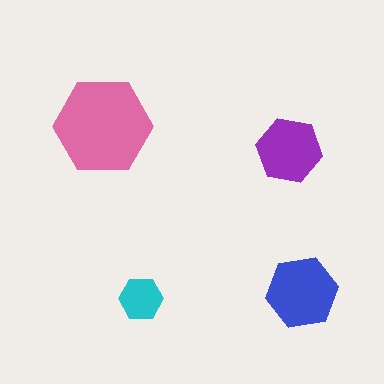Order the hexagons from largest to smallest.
the pink one, the blue one, the purple one, the cyan one.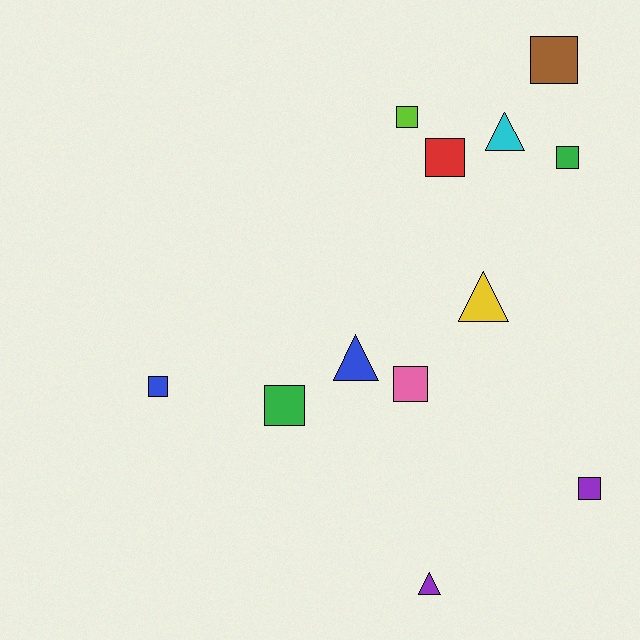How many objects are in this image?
There are 12 objects.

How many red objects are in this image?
There is 1 red object.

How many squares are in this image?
There are 8 squares.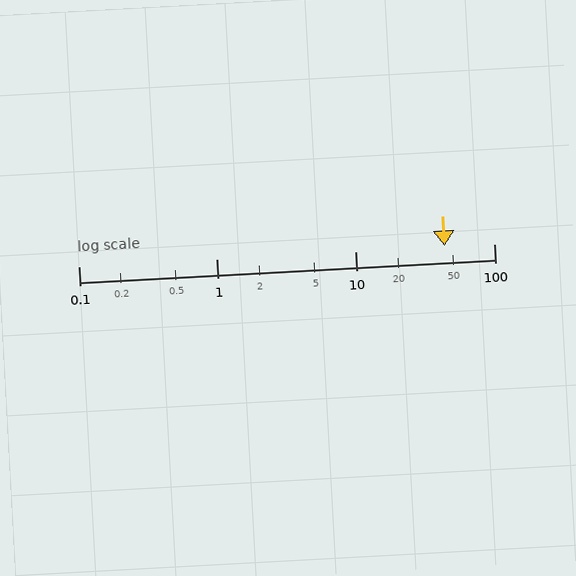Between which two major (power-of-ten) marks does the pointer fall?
The pointer is between 10 and 100.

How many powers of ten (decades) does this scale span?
The scale spans 3 decades, from 0.1 to 100.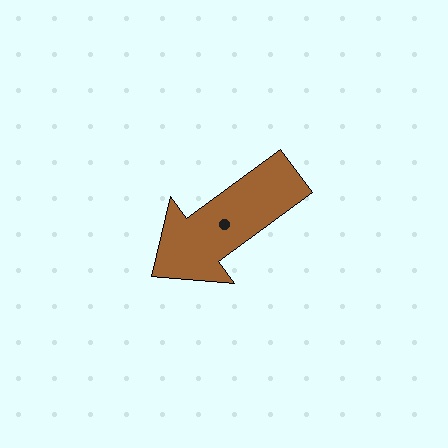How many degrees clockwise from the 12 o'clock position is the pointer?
Approximately 234 degrees.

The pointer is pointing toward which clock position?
Roughly 8 o'clock.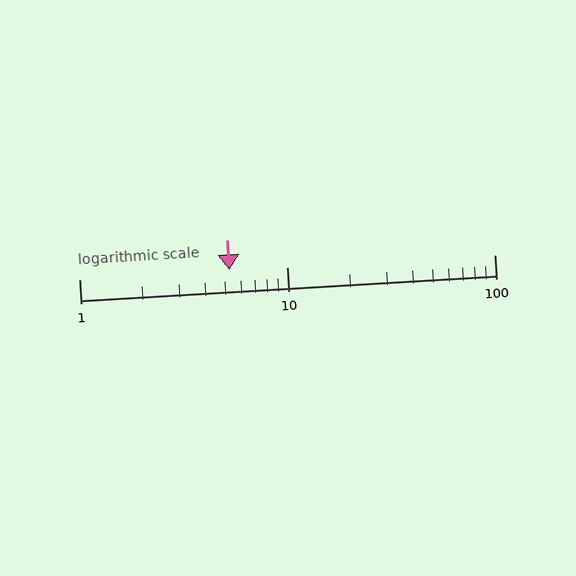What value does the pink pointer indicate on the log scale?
The pointer indicates approximately 5.3.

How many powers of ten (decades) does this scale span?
The scale spans 2 decades, from 1 to 100.